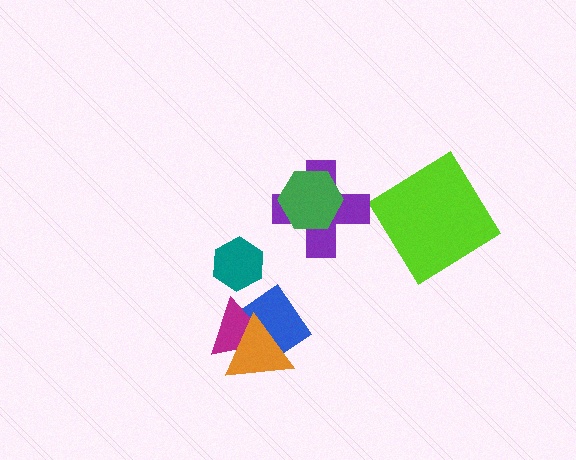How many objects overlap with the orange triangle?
2 objects overlap with the orange triangle.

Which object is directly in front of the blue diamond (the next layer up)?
The magenta triangle is directly in front of the blue diamond.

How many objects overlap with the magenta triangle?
2 objects overlap with the magenta triangle.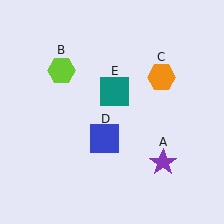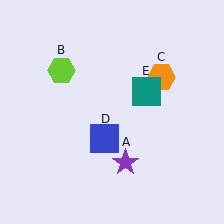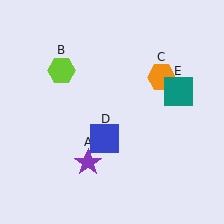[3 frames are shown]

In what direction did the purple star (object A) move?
The purple star (object A) moved left.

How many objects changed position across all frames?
2 objects changed position: purple star (object A), teal square (object E).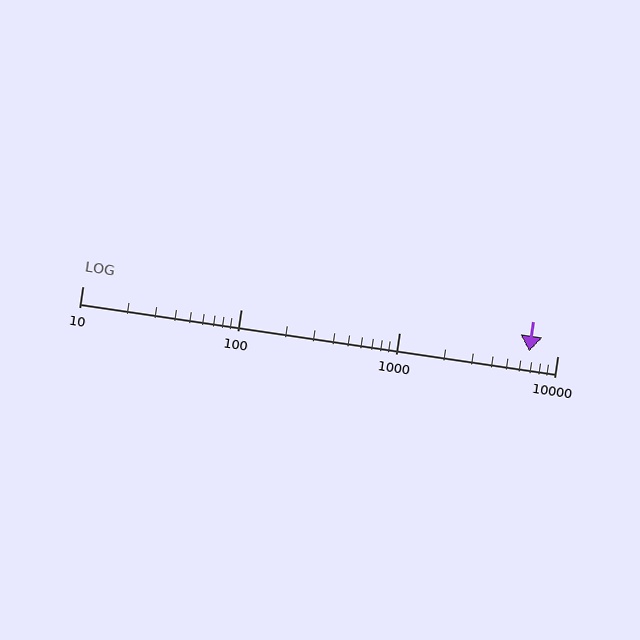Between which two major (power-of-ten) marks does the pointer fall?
The pointer is between 1000 and 10000.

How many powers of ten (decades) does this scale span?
The scale spans 3 decades, from 10 to 10000.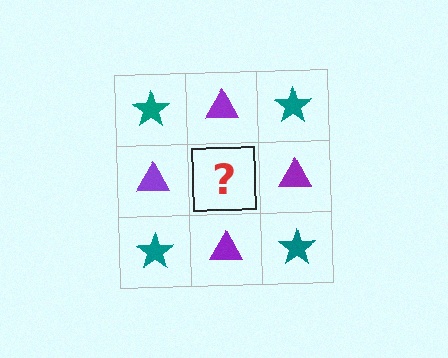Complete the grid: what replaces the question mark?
The question mark should be replaced with a teal star.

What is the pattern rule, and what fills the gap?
The rule is that it alternates teal star and purple triangle in a checkerboard pattern. The gap should be filled with a teal star.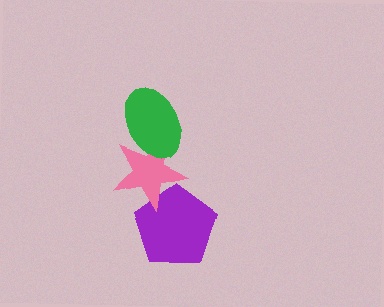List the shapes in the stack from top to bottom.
From top to bottom: the green ellipse, the pink star, the purple pentagon.